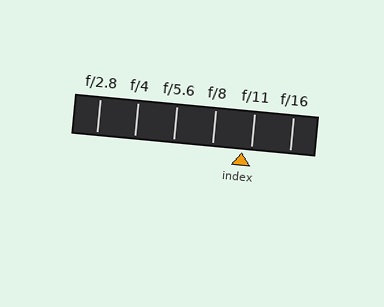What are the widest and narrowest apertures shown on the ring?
The widest aperture shown is f/2.8 and the narrowest is f/16.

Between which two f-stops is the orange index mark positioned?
The index mark is between f/8 and f/11.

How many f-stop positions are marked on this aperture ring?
There are 6 f-stop positions marked.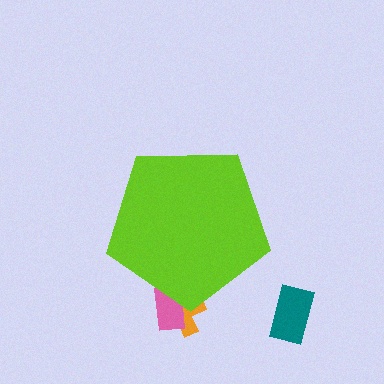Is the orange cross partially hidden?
Yes, the orange cross is partially hidden behind the lime pentagon.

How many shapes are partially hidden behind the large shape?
2 shapes are partially hidden.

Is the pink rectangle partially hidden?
Yes, the pink rectangle is partially hidden behind the lime pentagon.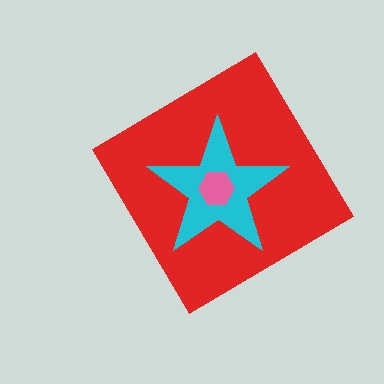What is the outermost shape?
The red diamond.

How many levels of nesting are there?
3.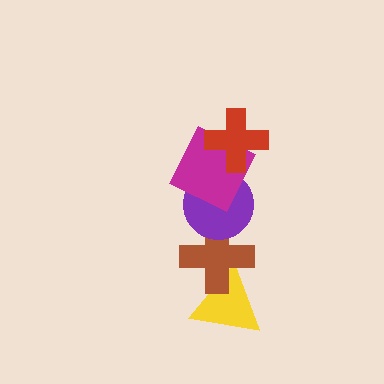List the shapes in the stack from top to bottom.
From top to bottom: the red cross, the magenta square, the purple circle, the brown cross, the yellow triangle.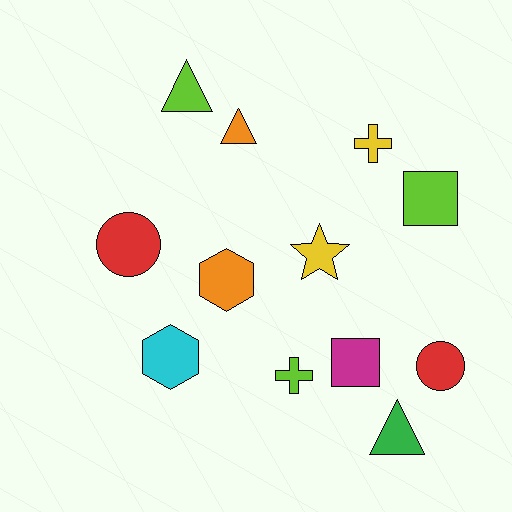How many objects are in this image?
There are 12 objects.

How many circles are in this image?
There are 2 circles.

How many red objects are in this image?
There are 2 red objects.